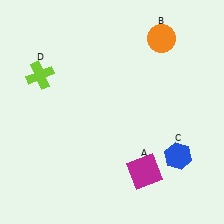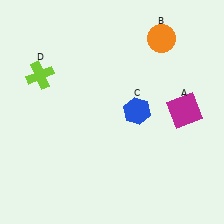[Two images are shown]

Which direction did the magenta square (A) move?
The magenta square (A) moved up.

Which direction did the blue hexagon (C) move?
The blue hexagon (C) moved up.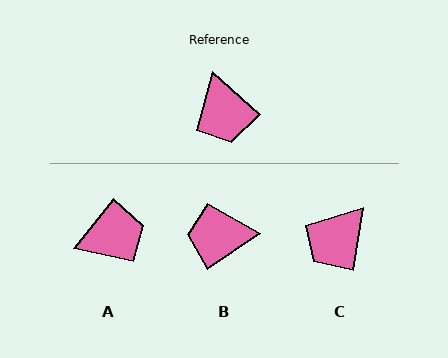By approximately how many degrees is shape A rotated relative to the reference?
Approximately 94 degrees counter-clockwise.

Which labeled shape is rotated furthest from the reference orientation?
B, about 104 degrees away.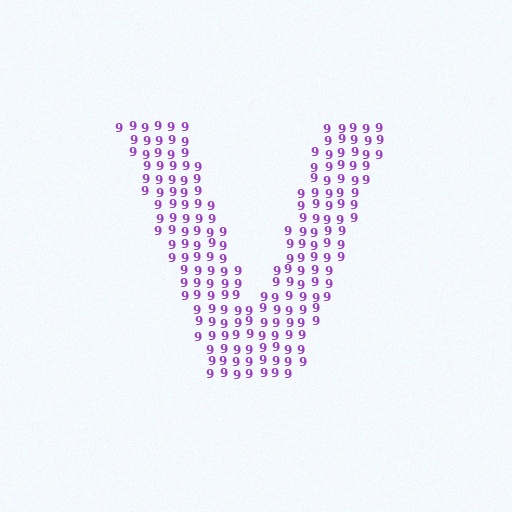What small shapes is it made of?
It is made of small digit 9's.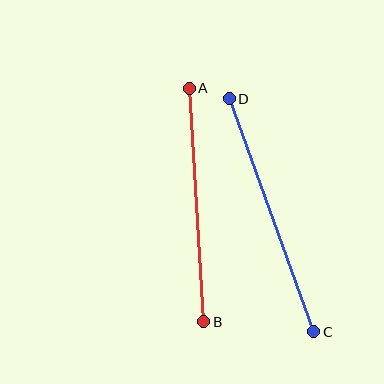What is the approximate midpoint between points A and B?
The midpoint is at approximately (197, 205) pixels.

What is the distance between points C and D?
The distance is approximately 248 pixels.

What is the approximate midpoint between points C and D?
The midpoint is at approximately (271, 215) pixels.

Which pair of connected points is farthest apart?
Points C and D are farthest apart.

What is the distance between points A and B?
The distance is approximately 234 pixels.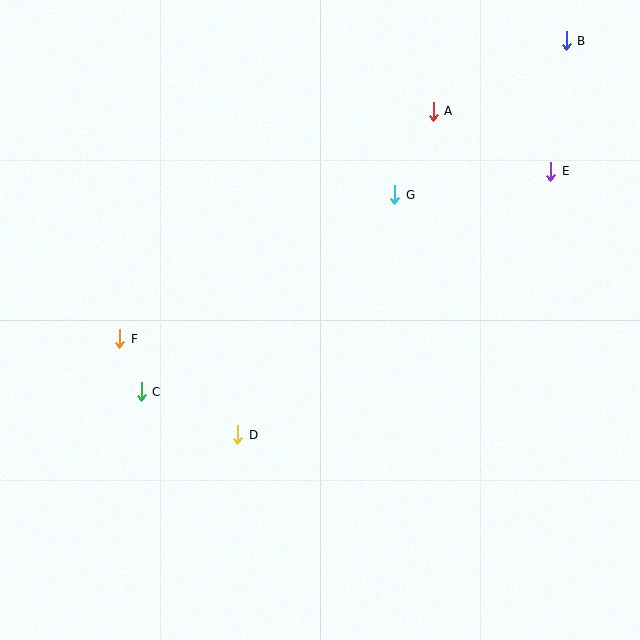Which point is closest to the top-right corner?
Point B is closest to the top-right corner.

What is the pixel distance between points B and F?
The distance between B and F is 537 pixels.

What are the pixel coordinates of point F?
Point F is at (120, 339).